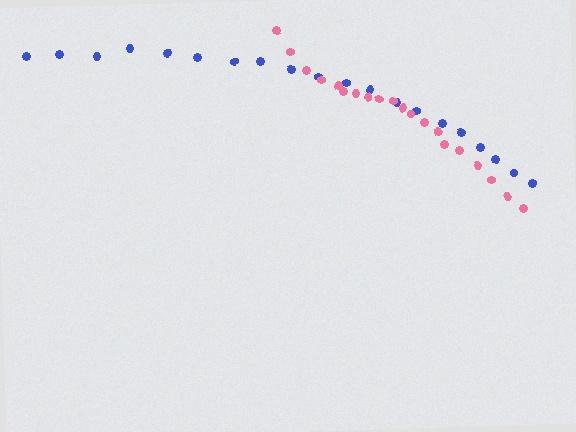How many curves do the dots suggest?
There are 2 distinct paths.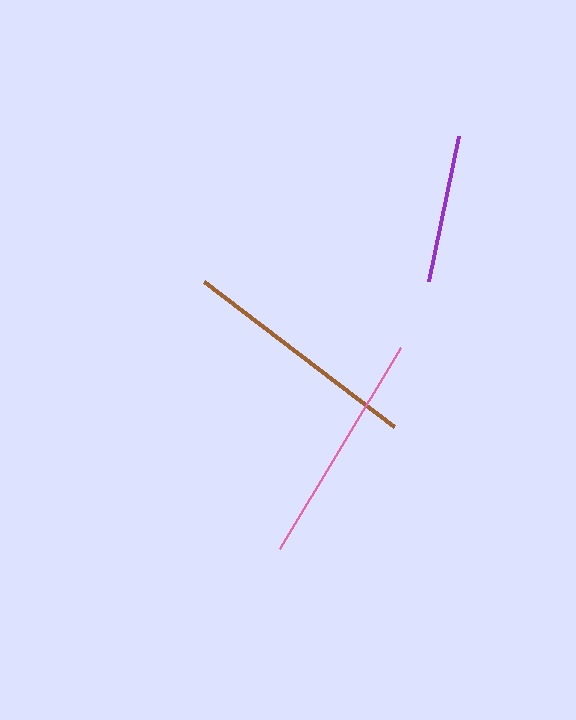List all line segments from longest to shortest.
From longest to shortest: brown, pink, purple.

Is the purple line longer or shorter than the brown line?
The brown line is longer than the purple line.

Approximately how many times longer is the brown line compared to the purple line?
The brown line is approximately 1.6 times the length of the purple line.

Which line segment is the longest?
The brown line is the longest at approximately 239 pixels.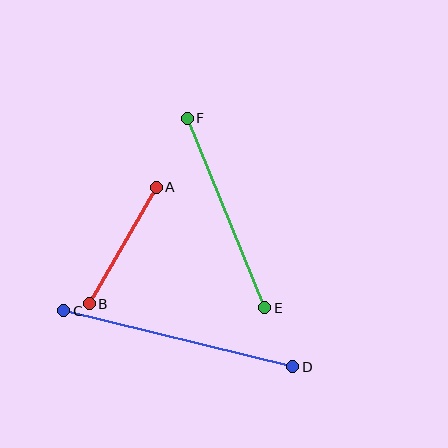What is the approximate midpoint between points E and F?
The midpoint is at approximately (226, 213) pixels.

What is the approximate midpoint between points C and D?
The midpoint is at approximately (178, 339) pixels.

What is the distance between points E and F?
The distance is approximately 205 pixels.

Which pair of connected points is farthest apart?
Points C and D are farthest apart.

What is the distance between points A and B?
The distance is approximately 134 pixels.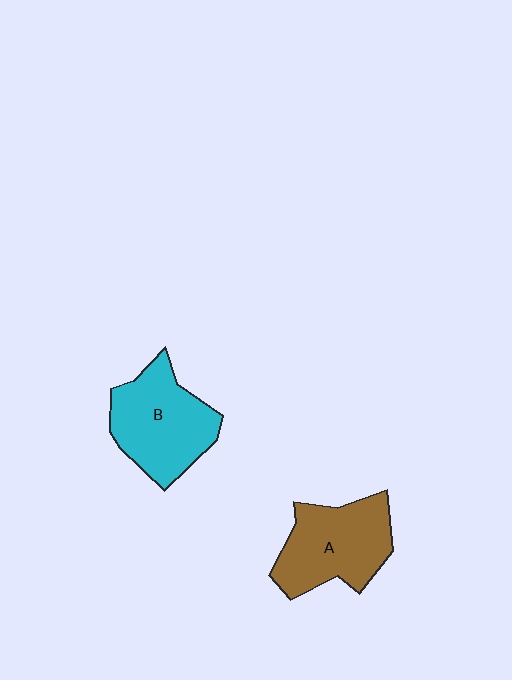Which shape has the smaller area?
Shape A (brown).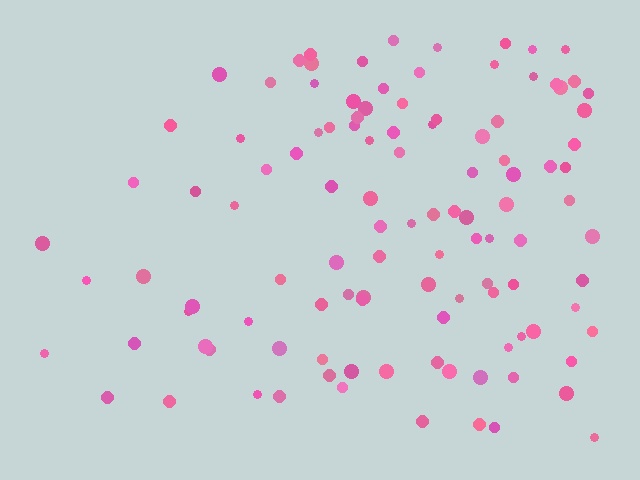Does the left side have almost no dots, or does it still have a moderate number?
Still a moderate number, just noticeably fewer than the right.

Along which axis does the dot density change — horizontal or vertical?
Horizontal.